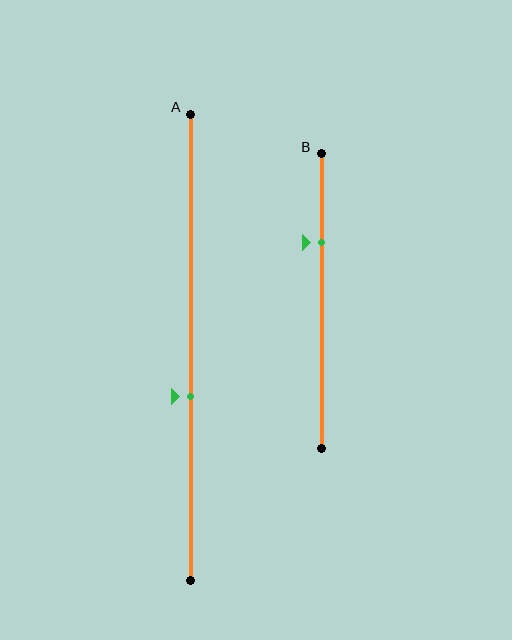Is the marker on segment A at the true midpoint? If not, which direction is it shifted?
No, the marker on segment A is shifted downward by about 11% of the segment length.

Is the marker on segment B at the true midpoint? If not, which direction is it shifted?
No, the marker on segment B is shifted upward by about 20% of the segment length.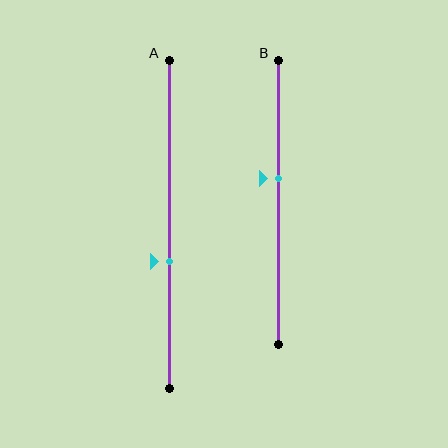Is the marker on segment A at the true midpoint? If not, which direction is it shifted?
No, the marker on segment A is shifted downward by about 12% of the segment length.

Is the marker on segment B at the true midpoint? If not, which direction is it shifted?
No, the marker on segment B is shifted upward by about 8% of the segment length.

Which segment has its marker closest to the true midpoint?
Segment B has its marker closest to the true midpoint.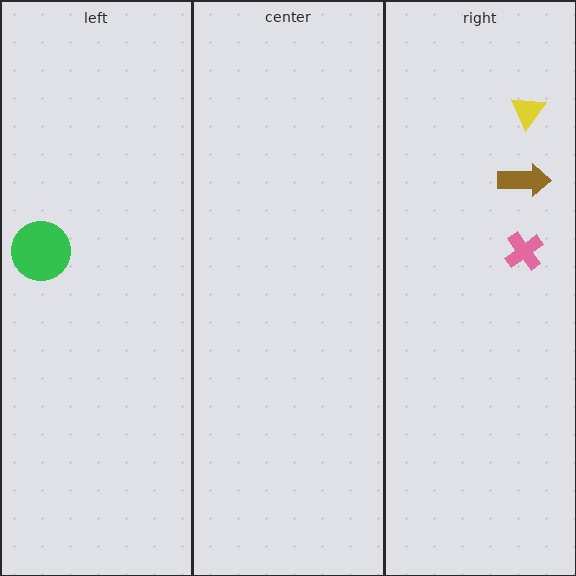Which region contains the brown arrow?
The right region.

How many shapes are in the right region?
3.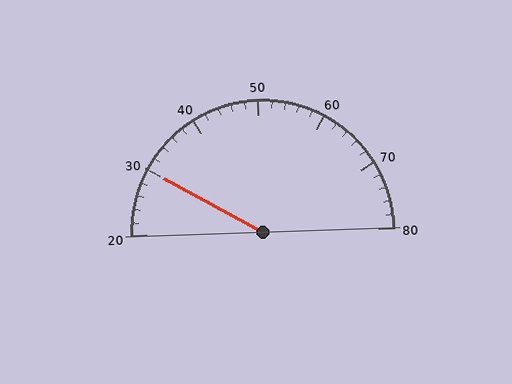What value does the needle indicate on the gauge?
The needle indicates approximately 30.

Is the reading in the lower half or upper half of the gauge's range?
The reading is in the lower half of the range (20 to 80).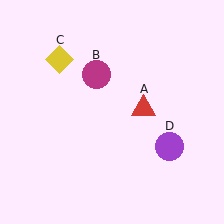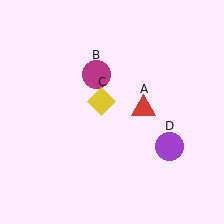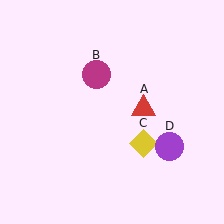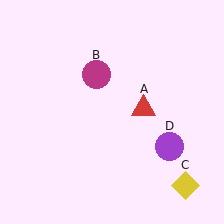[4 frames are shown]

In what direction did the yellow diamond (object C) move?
The yellow diamond (object C) moved down and to the right.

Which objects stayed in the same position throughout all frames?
Red triangle (object A) and magenta circle (object B) and purple circle (object D) remained stationary.